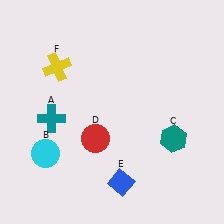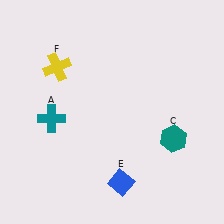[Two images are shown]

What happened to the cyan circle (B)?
The cyan circle (B) was removed in Image 2. It was in the bottom-left area of Image 1.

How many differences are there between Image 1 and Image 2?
There are 2 differences between the two images.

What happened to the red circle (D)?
The red circle (D) was removed in Image 2. It was in the bottom-left area of Image 1.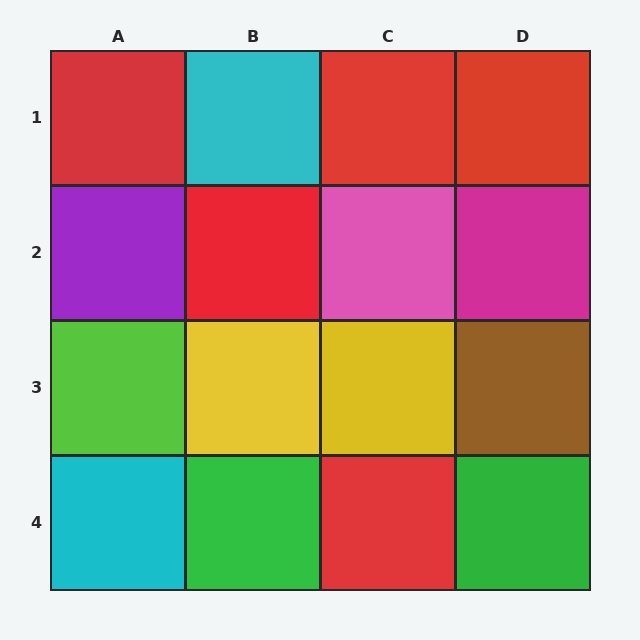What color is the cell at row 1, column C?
Red.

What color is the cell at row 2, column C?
Pink.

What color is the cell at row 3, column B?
Yellow.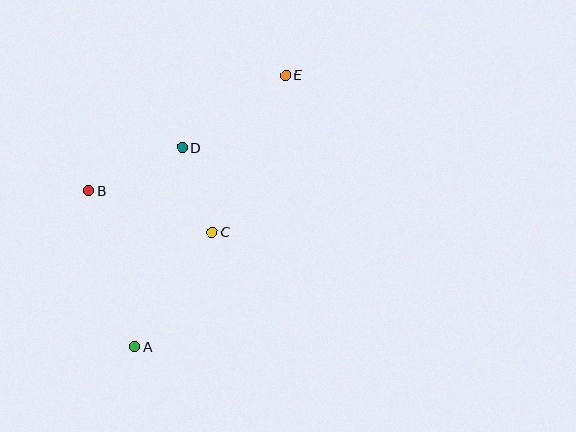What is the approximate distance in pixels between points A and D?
The distance between A and D is approximately 205 pixels.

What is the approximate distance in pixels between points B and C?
The distance between B and C is approximately 131 pixels.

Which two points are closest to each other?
Points C and D are closest to each other.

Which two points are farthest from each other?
Points A and E are farthest from each other.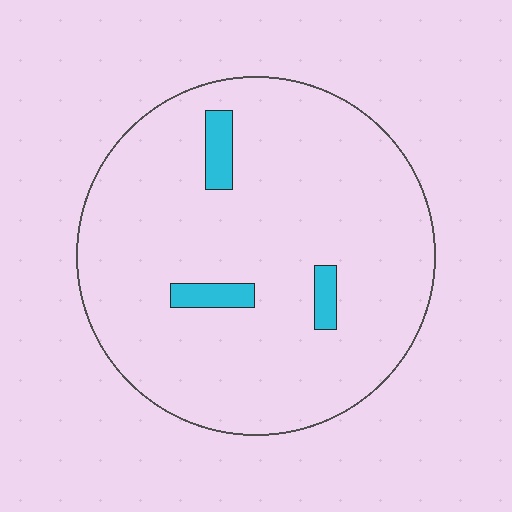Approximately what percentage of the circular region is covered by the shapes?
Approximately 5%.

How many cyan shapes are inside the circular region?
3.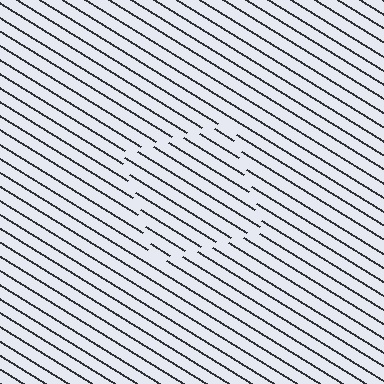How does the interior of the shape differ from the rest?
The interior of the shape contains the same grating, shifted by half a period — the contour is defined by the phase discontinuity where line-ends from the inner and outer gratings abut.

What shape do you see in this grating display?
An illusory square. The interior of the shape contains the same grating, shifted by half a period — the contour is defined by the phase discontinuity where line-ends from the inner and outer gratings abut.